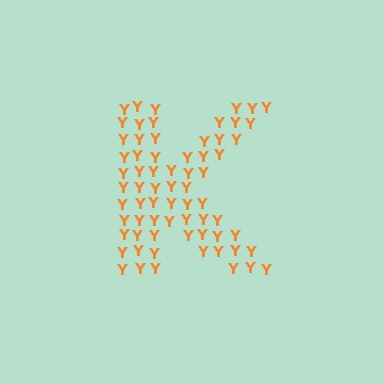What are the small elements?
The small elements are letter Y's.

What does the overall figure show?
The overall figure shows the letter K.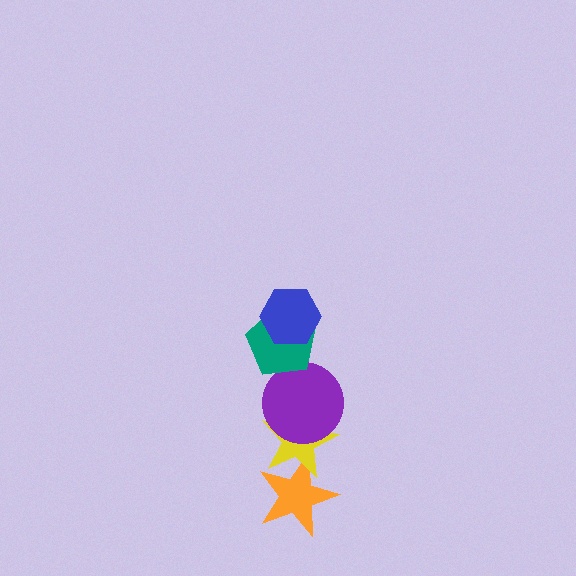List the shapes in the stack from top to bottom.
From top to bottom: the blue hexagon, the teal pentagon, the purple circle, the yellow star, the orange star.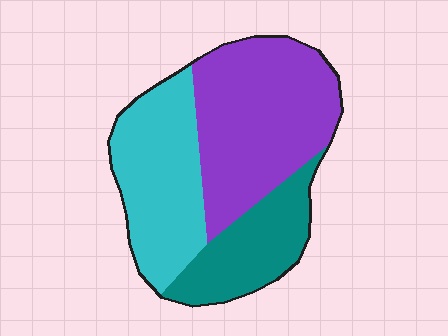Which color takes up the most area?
Purple, at roughly 45%.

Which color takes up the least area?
Teal, at roughly 20%.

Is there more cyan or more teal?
Cyan.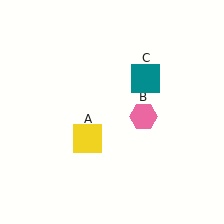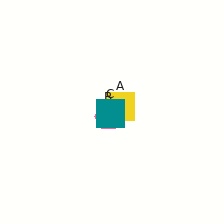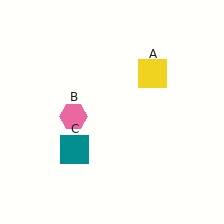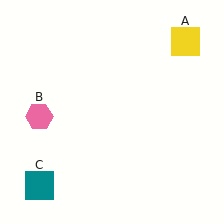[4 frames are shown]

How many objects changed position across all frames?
3 objects changed position: yellow square (object A), pink hexagon (object B), teal square (object C).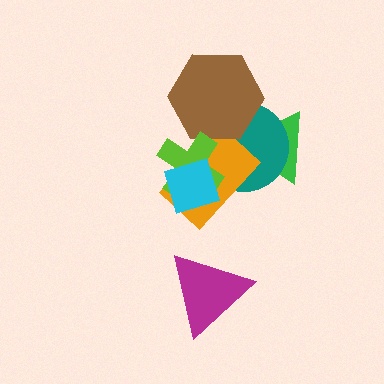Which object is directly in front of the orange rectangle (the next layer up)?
The brown hexagon is directly in front of the orange rectangle.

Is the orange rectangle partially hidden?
Yes, it is partially covered by another shape.